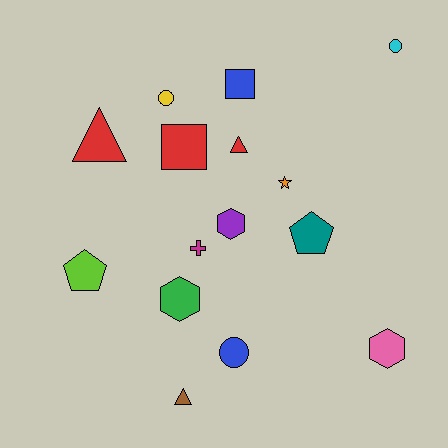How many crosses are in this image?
There is 1 cross.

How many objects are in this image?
There are 15 objects.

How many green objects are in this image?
There is 1 green object.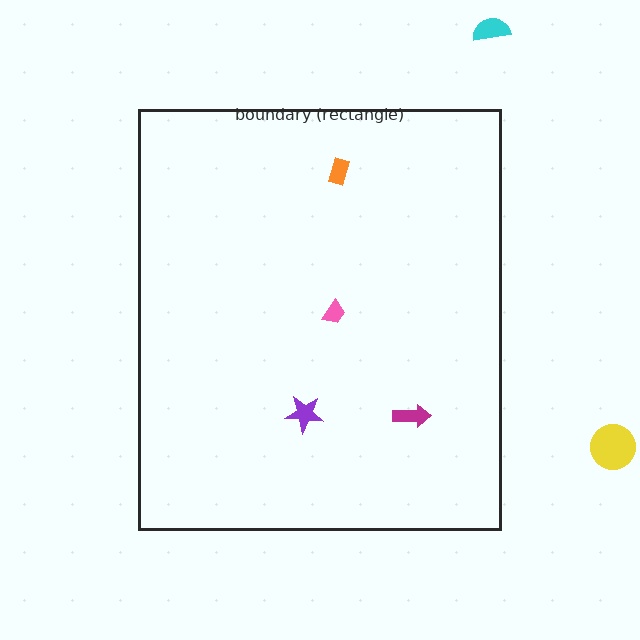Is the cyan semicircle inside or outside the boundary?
Outside.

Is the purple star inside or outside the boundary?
Inside.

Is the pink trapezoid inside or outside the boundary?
Inside.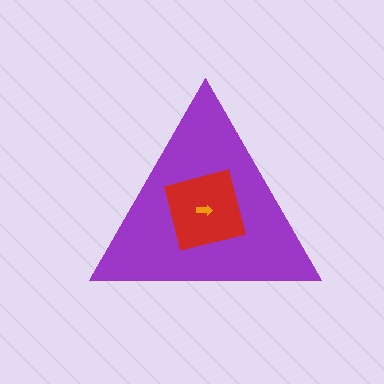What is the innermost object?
The orange arrow.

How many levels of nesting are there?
3.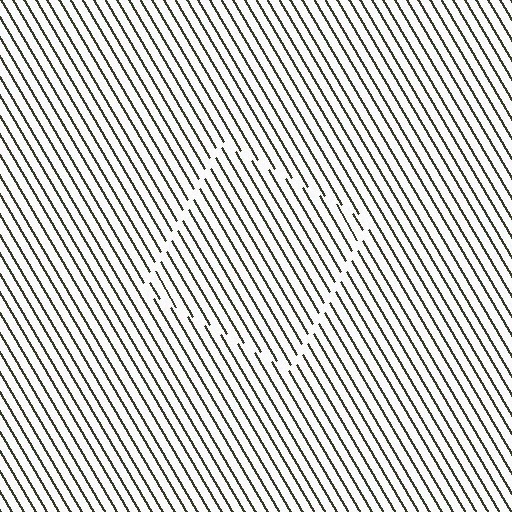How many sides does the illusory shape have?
4 sides — the line-ends trace a square.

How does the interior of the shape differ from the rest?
The interior of the shape contains the same grating, shifted by half a period — the contour is defined by the phase discontinuity where line-ends from the inner and outer gratings abut.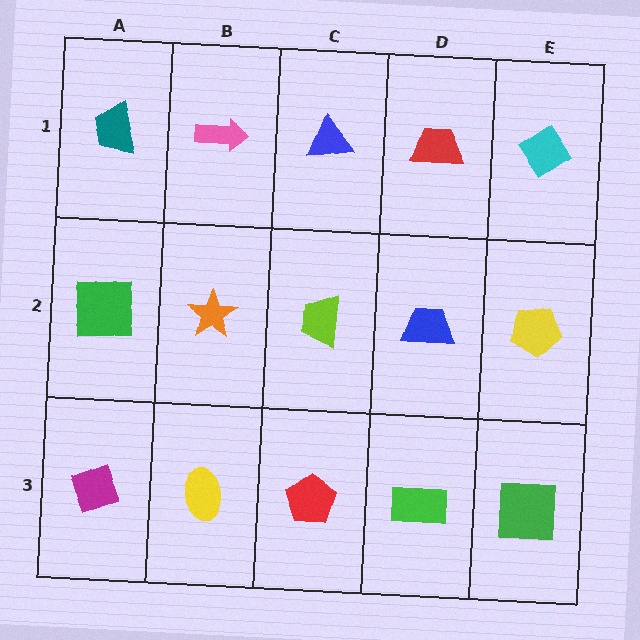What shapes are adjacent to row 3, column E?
A yellow pentagon (row 2, column E), a green rectangle (row 3, column D).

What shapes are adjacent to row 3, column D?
A blue trapezoid (row 2, column D), a red pentagon (row 3, column C), a green square (row 3, column E).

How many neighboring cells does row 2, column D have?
4.